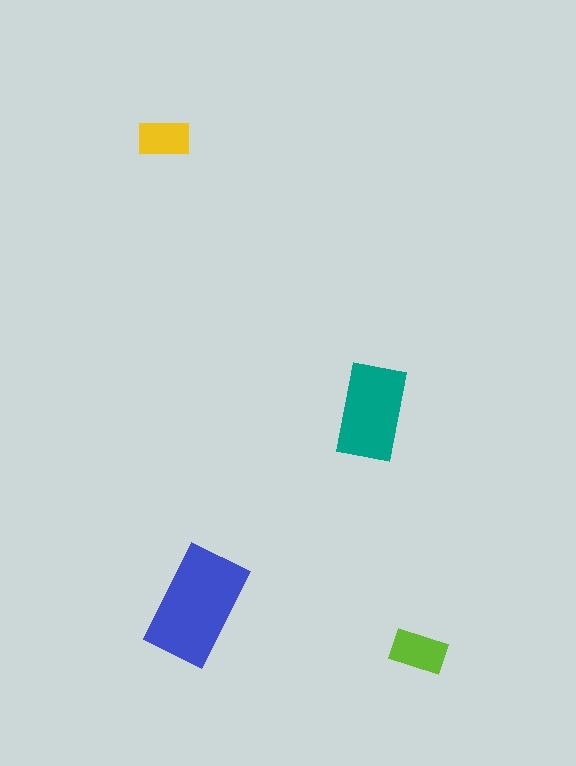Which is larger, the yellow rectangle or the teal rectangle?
The teal one.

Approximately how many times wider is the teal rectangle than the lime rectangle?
About 1.5 times wider.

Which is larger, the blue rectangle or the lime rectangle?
The blue one.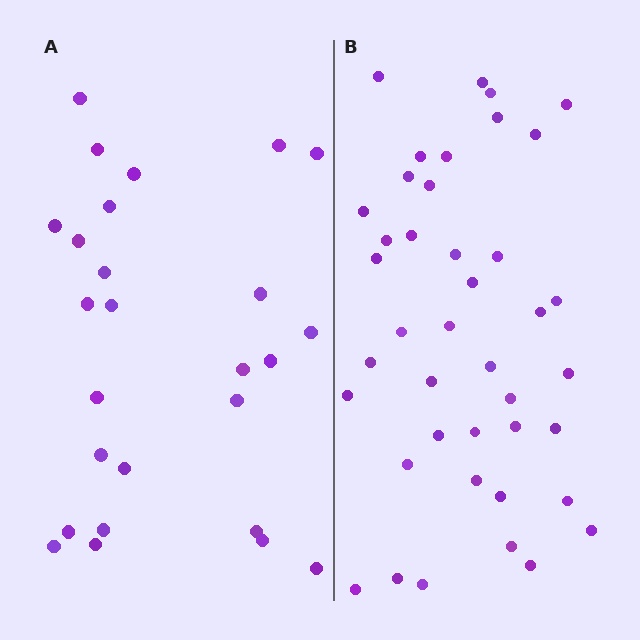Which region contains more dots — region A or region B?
Region B (the right region) has more dots.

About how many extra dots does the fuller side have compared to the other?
Region B has approximately 15 more dots than region A.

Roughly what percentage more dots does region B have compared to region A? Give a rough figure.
About 60% more.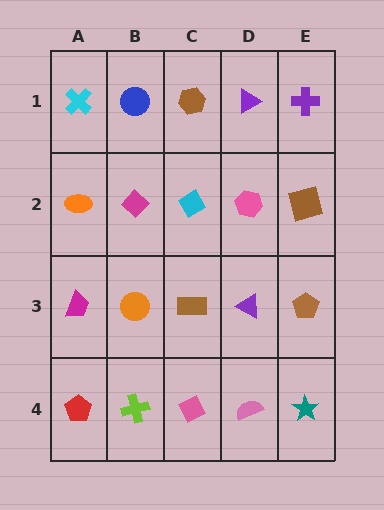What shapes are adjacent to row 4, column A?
A magenta trapezoid (row 3, column A), a lime cross (row 4, column B).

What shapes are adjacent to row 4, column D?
A purple triangle (row 3, column D), a pink diamond (row 4, column C), a teal star (row 4, column E).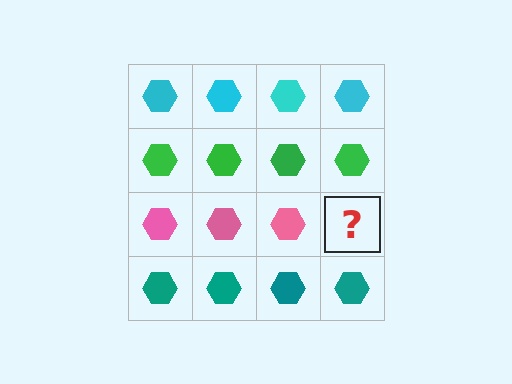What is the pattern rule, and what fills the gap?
The rule is that each row has a consistent color. The gap should be filled with a pink hexagon.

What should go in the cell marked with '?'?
The missing cell should contain a pink hexagon.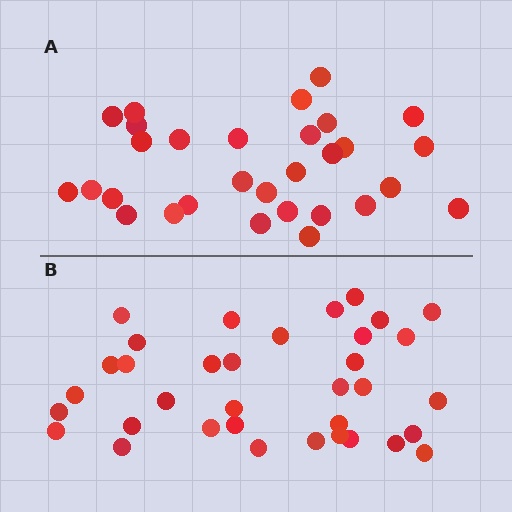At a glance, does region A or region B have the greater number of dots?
Region B (the bottom region) has more dots.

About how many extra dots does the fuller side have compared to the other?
Region B has about 5 more dots than region A.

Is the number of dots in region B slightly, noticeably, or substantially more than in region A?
Region B has only slightly more — the two regions are fairly close. The ratio is roughly 1.2 to 1.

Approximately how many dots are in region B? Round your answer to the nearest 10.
About 40 dots. (The exact count is 35, which rounds to 40.)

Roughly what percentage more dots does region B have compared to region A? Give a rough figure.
About 15% more.